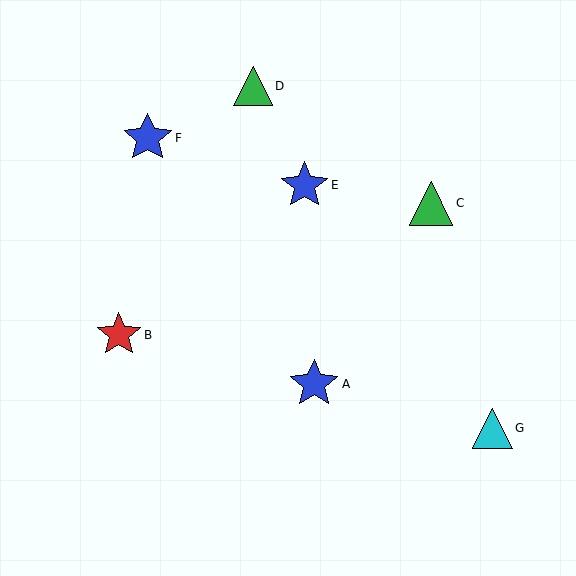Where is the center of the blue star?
The center of the blue star is at (304, 185).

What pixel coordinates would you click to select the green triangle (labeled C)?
Click at (431, 203) to select the green triangle C.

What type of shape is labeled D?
Shape D is a green triangle.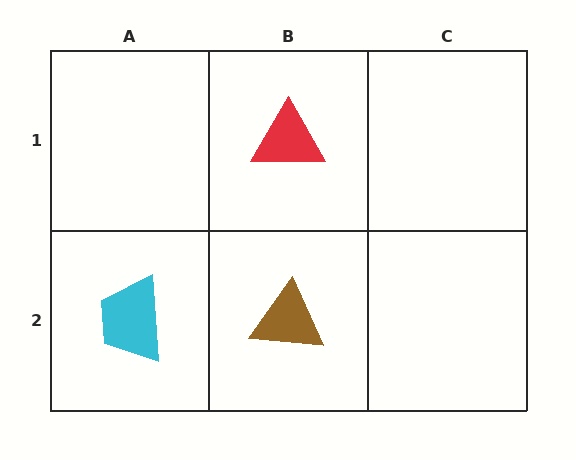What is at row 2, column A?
A cyan trapezoid.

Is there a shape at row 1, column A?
No, that cell is empty.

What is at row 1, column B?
A red triangle.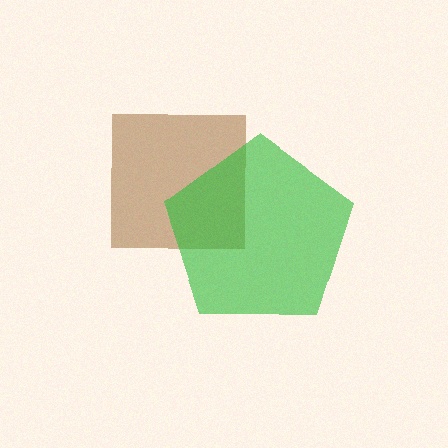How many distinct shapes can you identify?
There are 2 distinct shapes: a brown square, a green pentagon.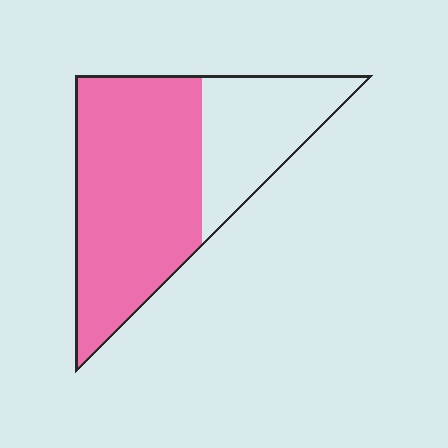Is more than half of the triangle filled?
Yes.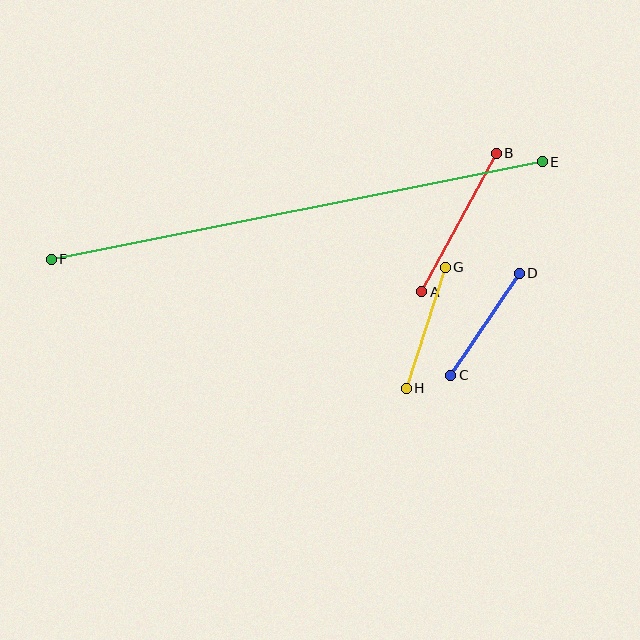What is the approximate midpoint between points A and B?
The midpoint is at approximately (459, 223) pixels.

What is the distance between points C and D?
The distance is approximately 123 pixels.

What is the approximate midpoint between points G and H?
The midpoint is at approximately (426, 328) pixels.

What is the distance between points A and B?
The distance is approximately 157 pixels.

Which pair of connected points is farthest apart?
Points E and F are farthest apart.